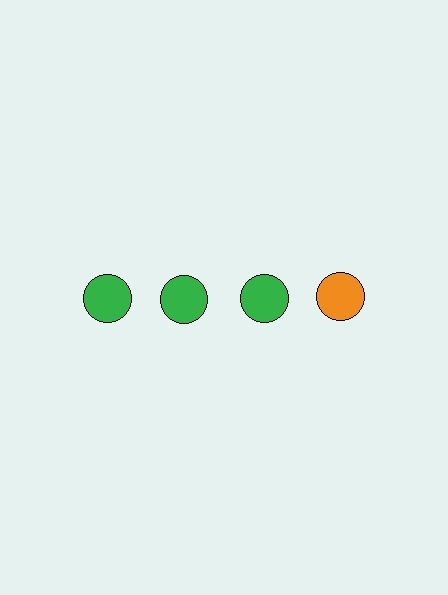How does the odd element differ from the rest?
It has a different color: orange instead of green.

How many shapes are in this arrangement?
There are 4 shapes arranged in a grid pattern.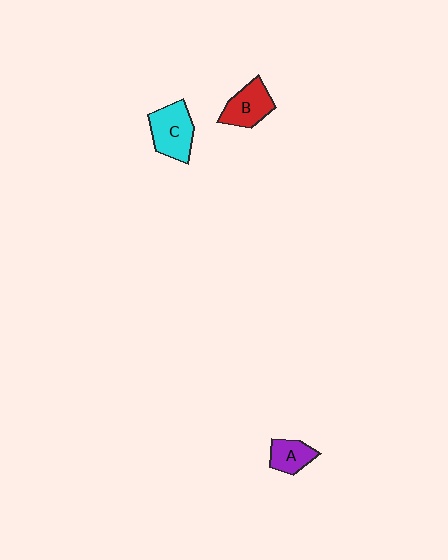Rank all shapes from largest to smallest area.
From largest to smallest: C (cyan), B (red), A (purple).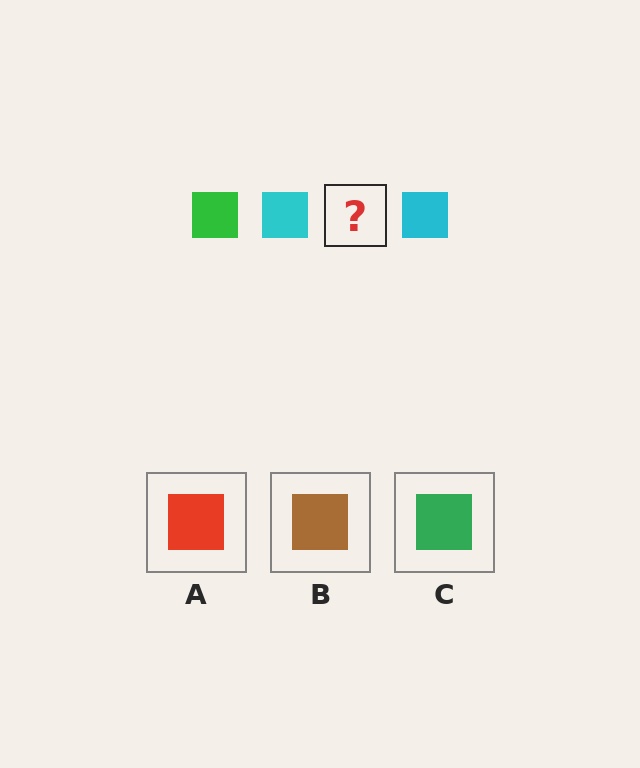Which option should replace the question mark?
Option C.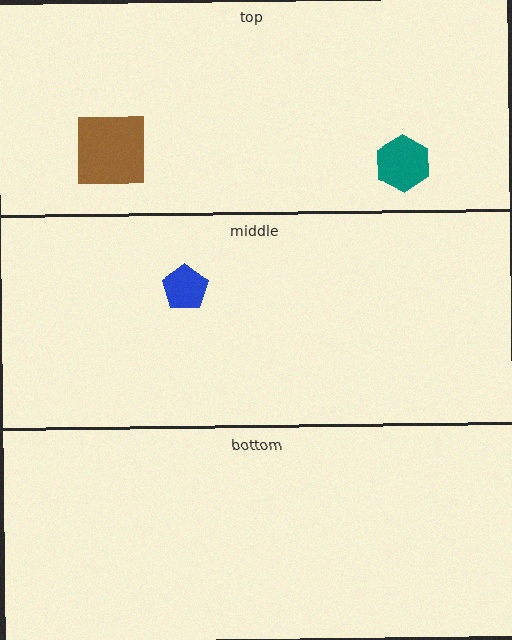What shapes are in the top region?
The brown square, the teal hexagon.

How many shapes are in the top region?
2.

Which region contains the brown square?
The top region.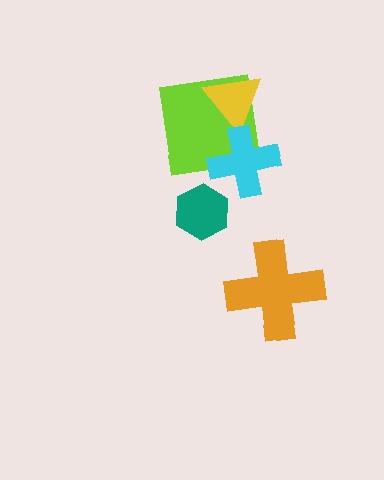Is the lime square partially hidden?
Yes, it is partially covered by another shape.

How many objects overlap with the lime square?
2 objects overlap with the lime square.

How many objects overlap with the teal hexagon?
0 objects overlap with the teal hexagon.